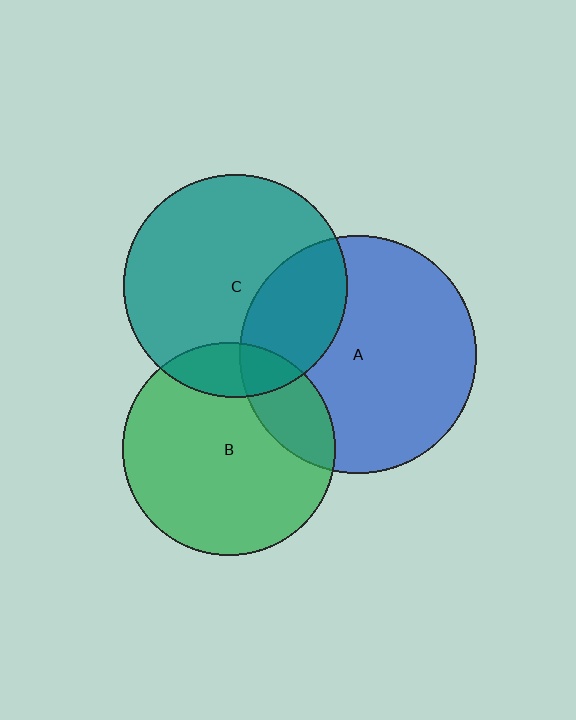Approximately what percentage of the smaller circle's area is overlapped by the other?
Approximately 20%.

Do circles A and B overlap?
Yes.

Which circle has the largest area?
Circle A (blue).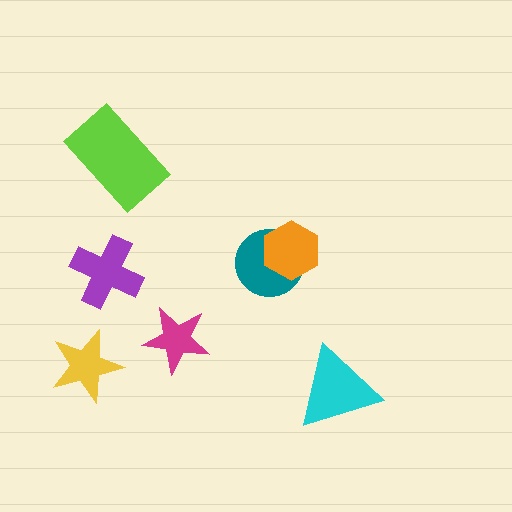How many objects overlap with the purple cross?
0 objects overlap with the purple cross.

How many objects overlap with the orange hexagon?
1 object overlaps with the orange hexagon.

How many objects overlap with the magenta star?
0 objects overlap with the magenta star.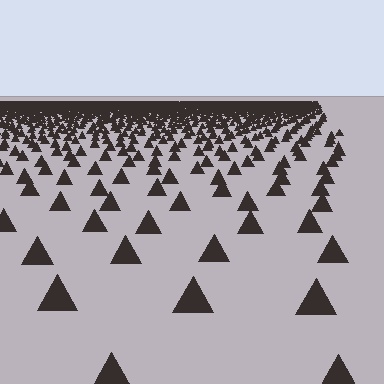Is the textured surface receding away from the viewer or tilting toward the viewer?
The surface is receding away from the viewer. Texture elements get smaller and denser toward the top.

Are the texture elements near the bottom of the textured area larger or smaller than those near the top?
Larger. Near the bottom, elements are closer to the viewer and appear at a bigger on-screen size.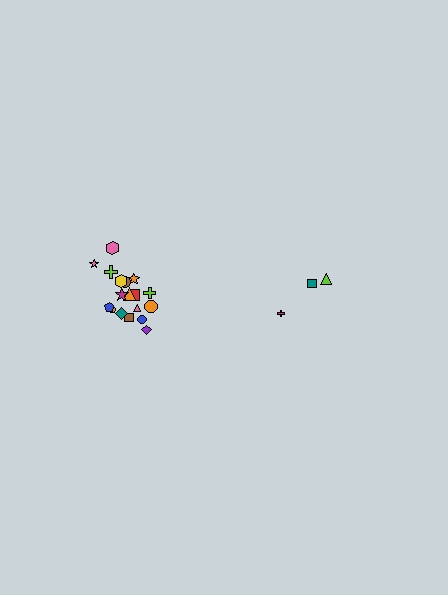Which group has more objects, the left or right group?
The left group.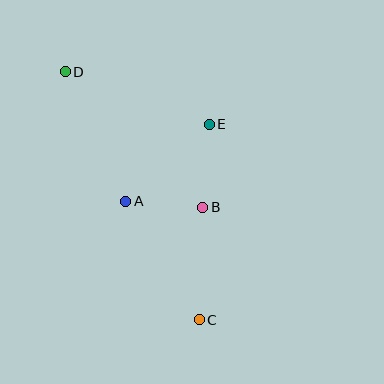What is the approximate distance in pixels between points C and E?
The distance between C and E is approximately 195 pixels.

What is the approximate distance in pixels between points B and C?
The distance between B and C is approximately 112 pixels.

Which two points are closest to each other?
Points A and B are closest to each other.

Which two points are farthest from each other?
Points C and D are farthest from each other.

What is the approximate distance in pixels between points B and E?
The distance between B and E is approximately 83 pixels.